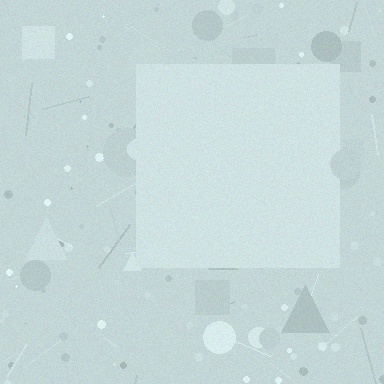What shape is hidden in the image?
A square is hidden in the image.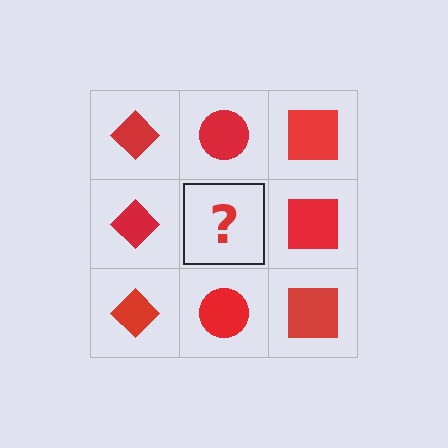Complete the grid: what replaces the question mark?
The question mark should be replaced with a red circle.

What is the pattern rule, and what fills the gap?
The rule is that each column has a consistent shape. The gap should be filled with a red circle.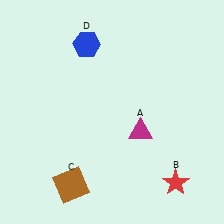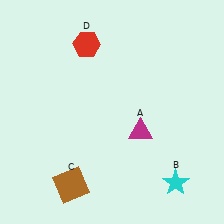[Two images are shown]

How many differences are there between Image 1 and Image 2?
There are 2 differences between the two images.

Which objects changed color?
B changed from red to cyan. D changed from blue to red.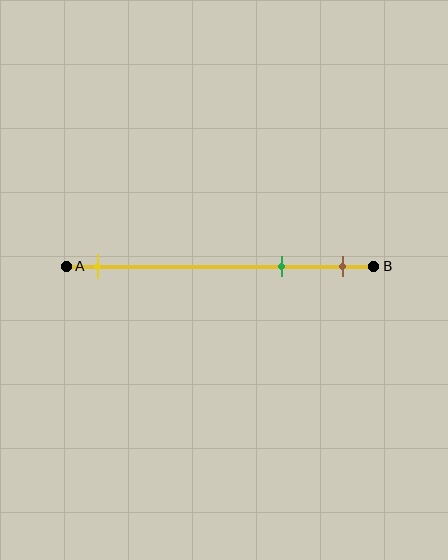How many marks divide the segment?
There are 3 marks dividing the segment.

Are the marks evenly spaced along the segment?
No, the marks are not evenly spaced.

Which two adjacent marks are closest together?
The green and brown marks are the closest adjacent pair.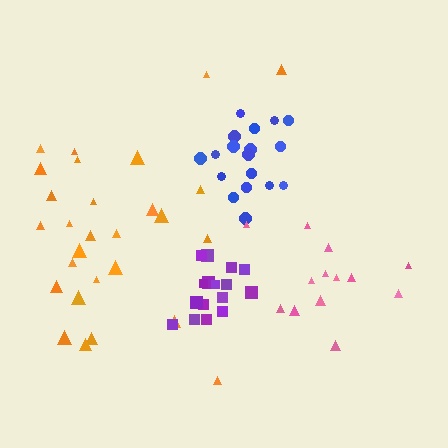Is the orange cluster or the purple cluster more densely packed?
Purple.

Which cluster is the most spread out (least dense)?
Orange.